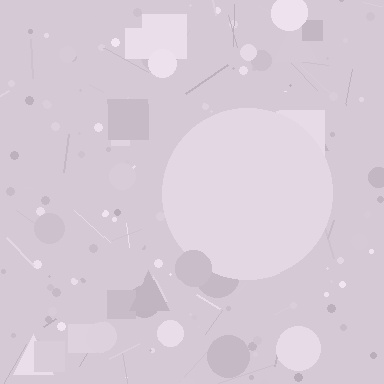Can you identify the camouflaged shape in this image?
The camouflaged shape is a circle.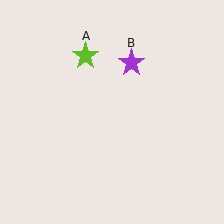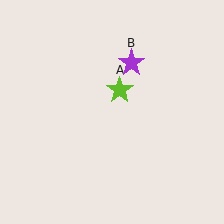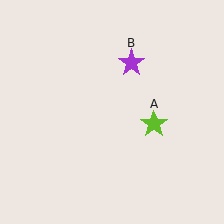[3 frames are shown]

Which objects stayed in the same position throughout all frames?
Purple star (object B) remained stationary.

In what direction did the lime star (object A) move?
The lime star (object A) moved down and to the right.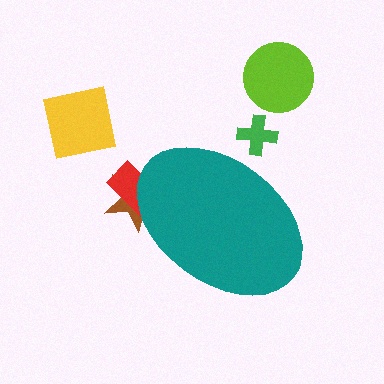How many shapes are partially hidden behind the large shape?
3 shapes are partially hidden.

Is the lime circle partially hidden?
No, the lime circle is fully visible.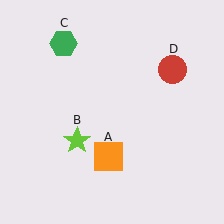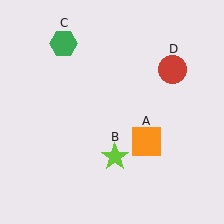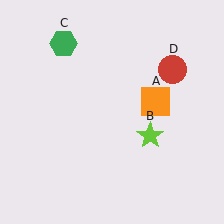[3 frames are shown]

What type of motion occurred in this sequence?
The orange square (object A), lime star (object B) rotated counterclockwise around the center of the scene.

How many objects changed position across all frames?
2 objects changed position: orange square (object A), lime star (object B).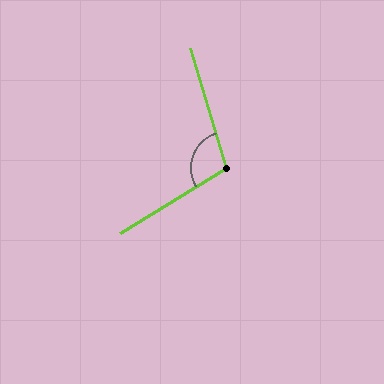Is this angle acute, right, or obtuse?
It is obtuse.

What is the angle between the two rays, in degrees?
Approximately 105 degrees.